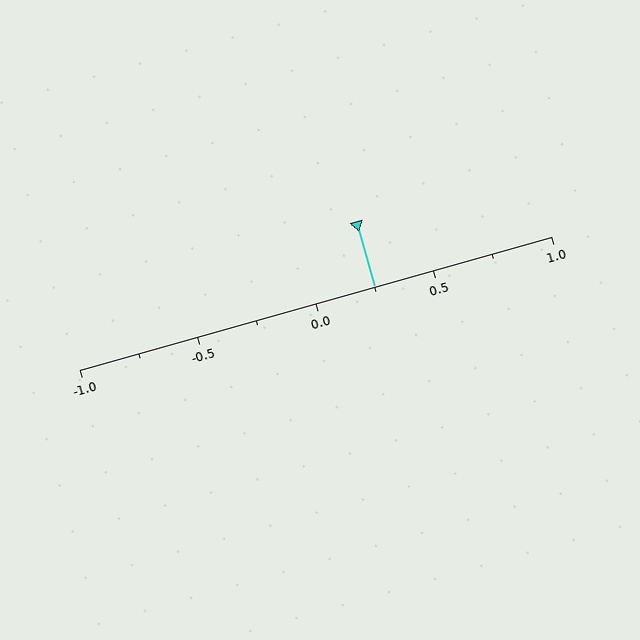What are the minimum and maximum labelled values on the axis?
The axis runs from -1.0 to 1.0.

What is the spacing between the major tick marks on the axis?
The major ticks are spaced 0.5 apart.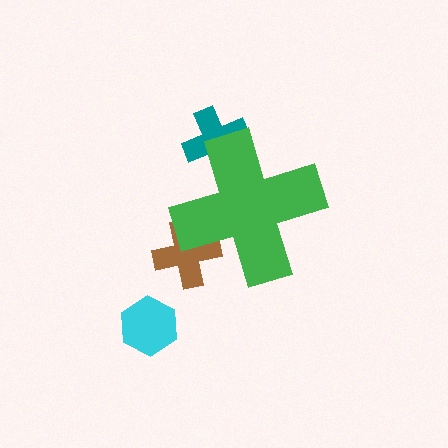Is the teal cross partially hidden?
Yes, the teal cross is partially hidden behind the green cross.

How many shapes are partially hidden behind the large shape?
2 shapes are partially hidden.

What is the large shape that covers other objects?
A green cross.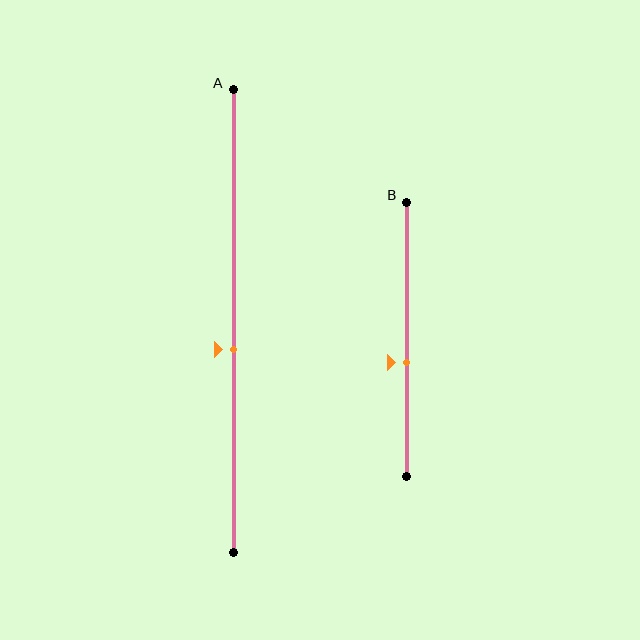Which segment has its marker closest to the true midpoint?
Segment A has its marker closest to the true midpoint.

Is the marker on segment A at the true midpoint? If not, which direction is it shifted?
No, the marker on segment A is shifted downward by about 6% of the segment length.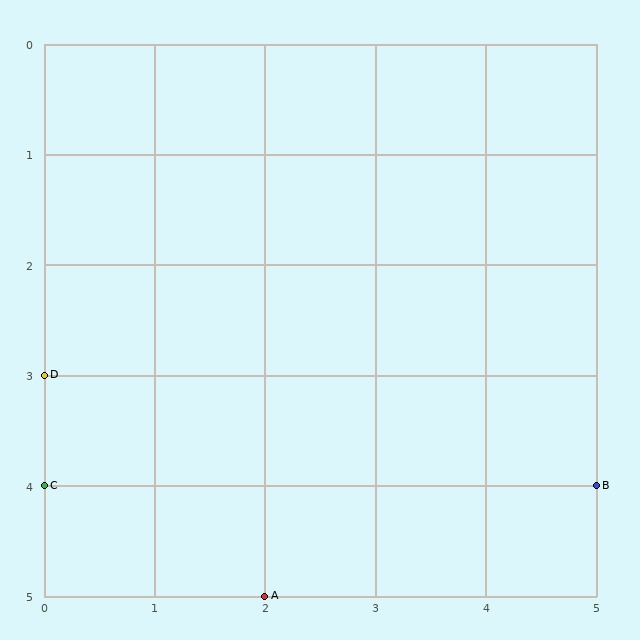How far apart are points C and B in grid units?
Points C and B are 5 columns apart.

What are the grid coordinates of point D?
Point D is at grid coordinates (0, 3).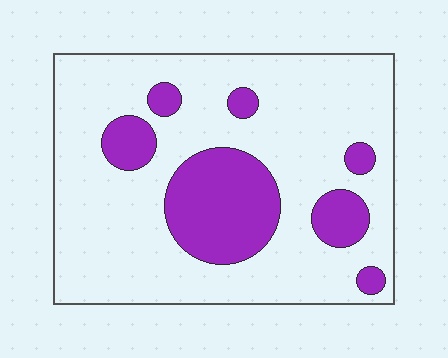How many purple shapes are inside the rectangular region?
7.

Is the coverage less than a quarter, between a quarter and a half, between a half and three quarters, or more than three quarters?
Less than a quarter.